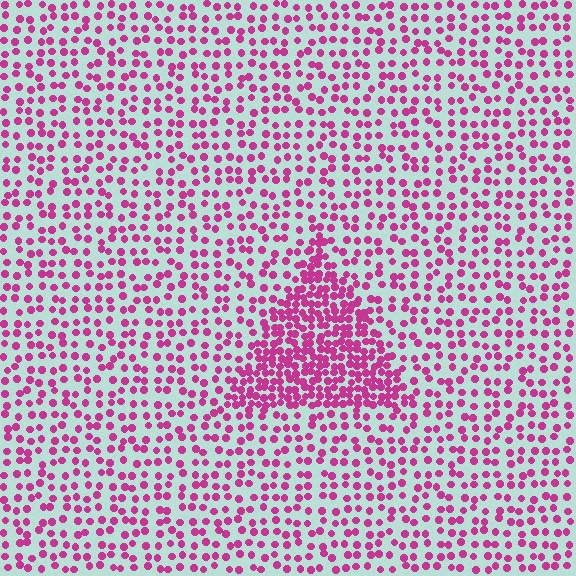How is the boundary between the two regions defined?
The boundary is defined by a change in element density (approximately 2.3x ratio). All elements are the same color, size, and shape.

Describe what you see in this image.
The image contains small magenta elements arranged at two different densities. A triangle-shaped region is visible where the elements are more densely packed than the surrounding area.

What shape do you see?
I see a triangle.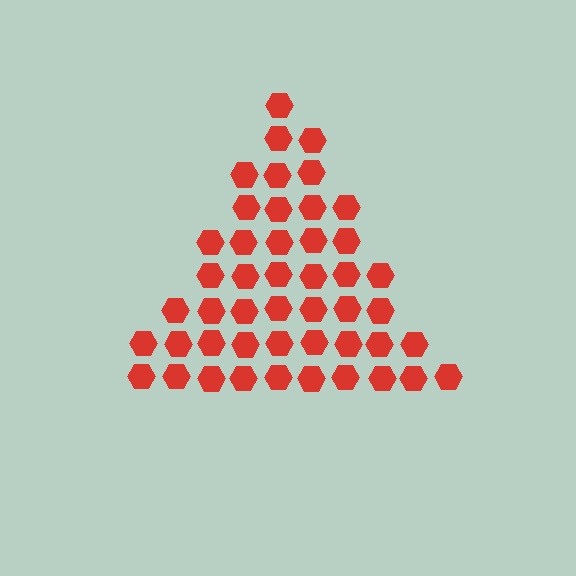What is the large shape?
The large shape is a triangle.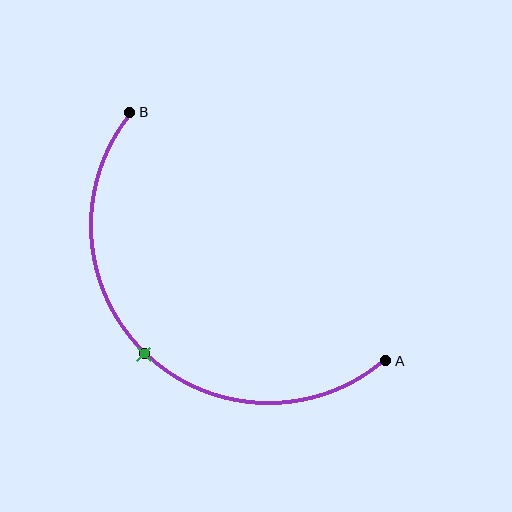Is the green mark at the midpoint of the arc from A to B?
Yes. The green mark lies on the arc at equal arc-length from both A and B — it is the arc midpoint.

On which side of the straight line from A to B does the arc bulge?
The arc bulges below and to the left of the straight line connecting A and B.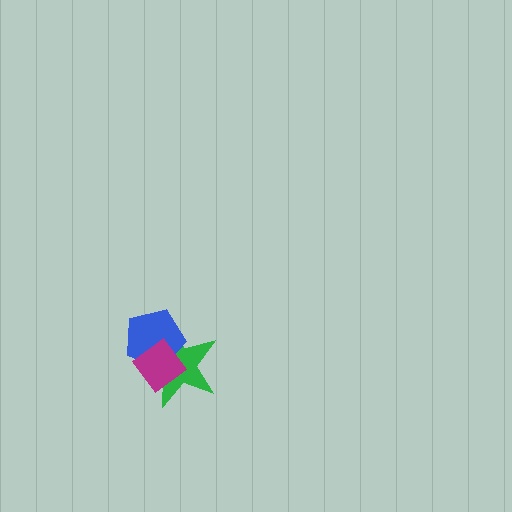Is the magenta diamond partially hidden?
No, no other shape covers it.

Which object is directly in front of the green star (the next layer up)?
The blue pentagon is directly in front of the green star.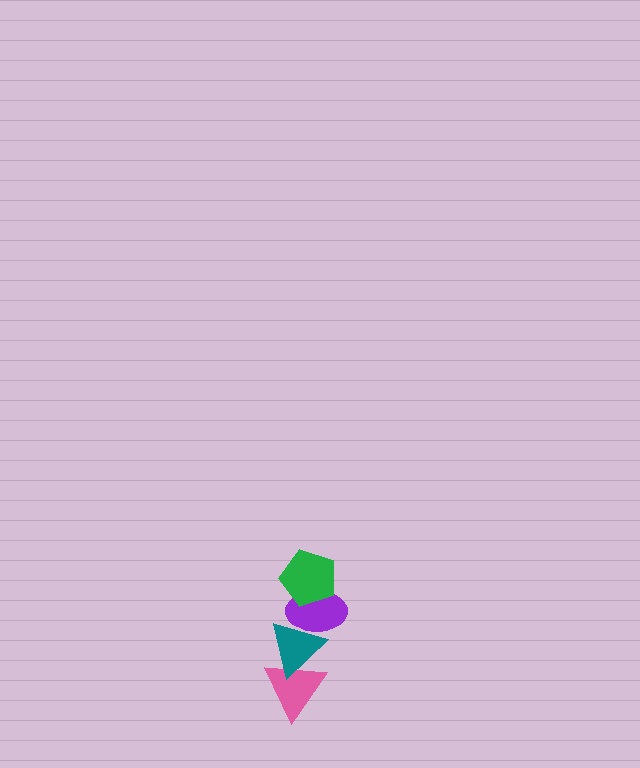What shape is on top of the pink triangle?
The teal triangle is on top of the pink triangle.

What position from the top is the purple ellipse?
The purple ellipse is 2nd from the top.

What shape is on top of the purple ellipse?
The green pentagon is on top of the purple ellipse.